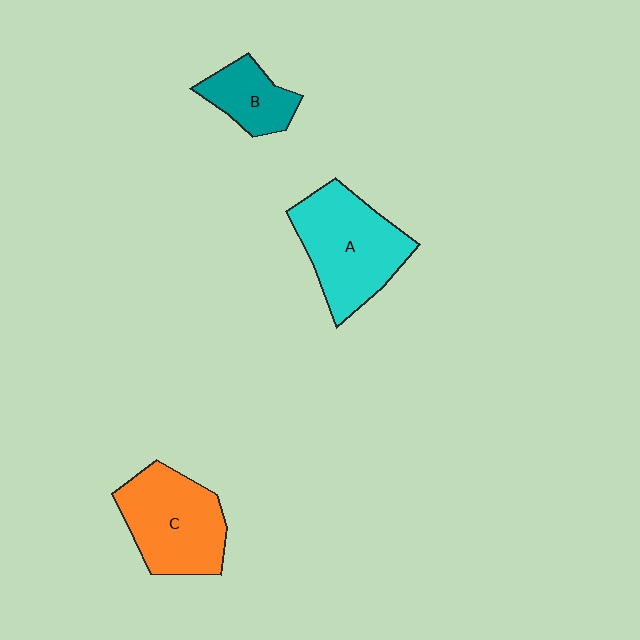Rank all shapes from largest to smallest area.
From largest to smallest: A (cyan), C (orange), B (teal).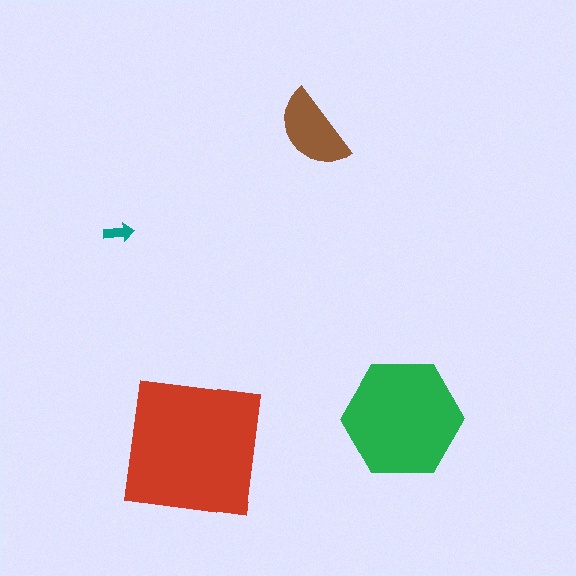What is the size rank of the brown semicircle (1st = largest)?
3rd.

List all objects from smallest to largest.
The teal arrow, the brown semicircle, the green hexagon, the red square.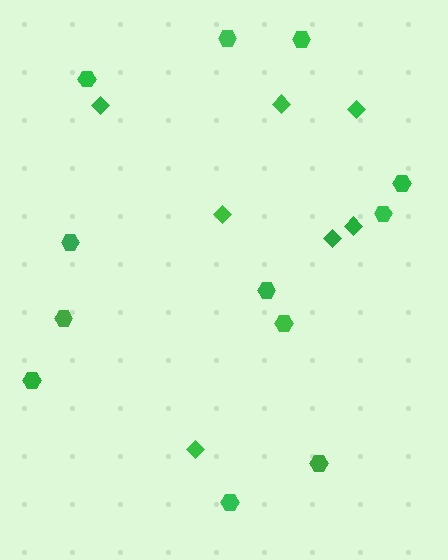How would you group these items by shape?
There are 2 groups: one group of diamonds (7) and one group of hexagons (12).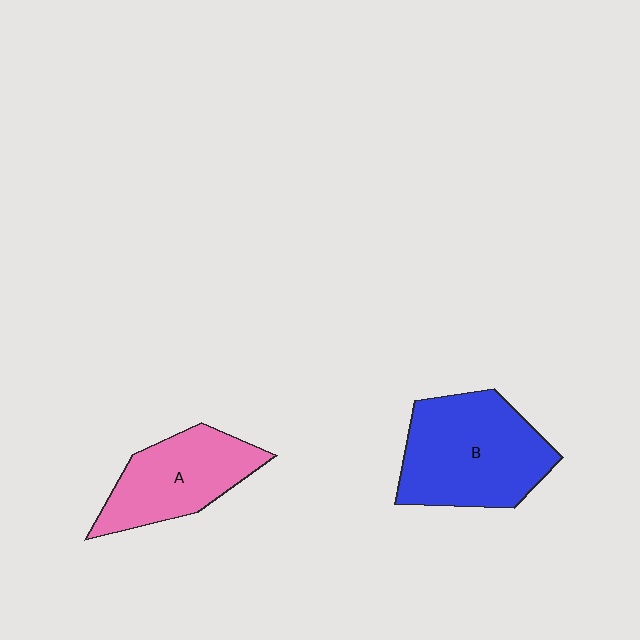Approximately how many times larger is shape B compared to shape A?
Approximately 1.4 times.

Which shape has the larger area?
Shape B (blue).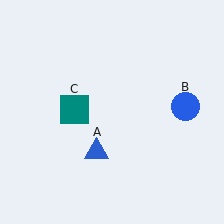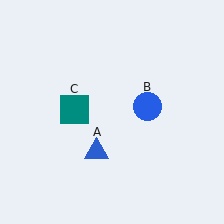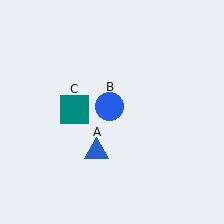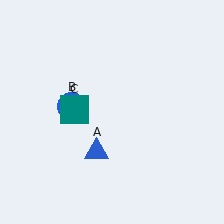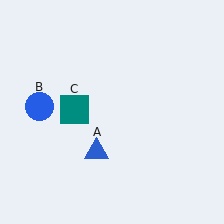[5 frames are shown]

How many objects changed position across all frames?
1 object changed position: blue circle (object B).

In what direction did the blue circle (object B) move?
The blue circle (object B) moved left.